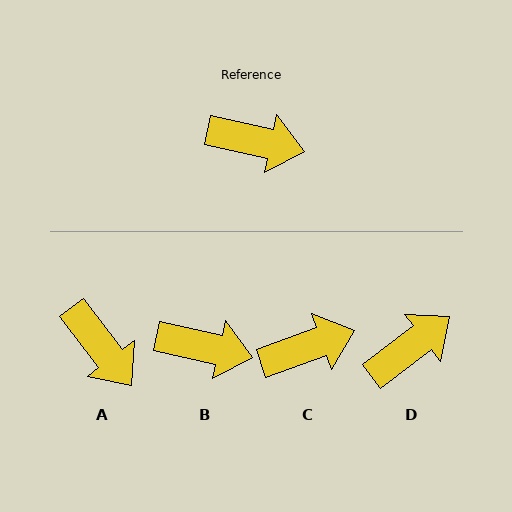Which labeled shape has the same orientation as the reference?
B.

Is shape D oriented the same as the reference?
No, it is off by about 50 degrees.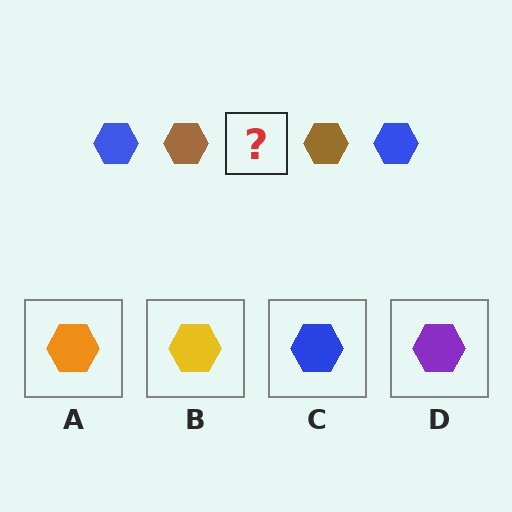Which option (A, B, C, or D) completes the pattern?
C.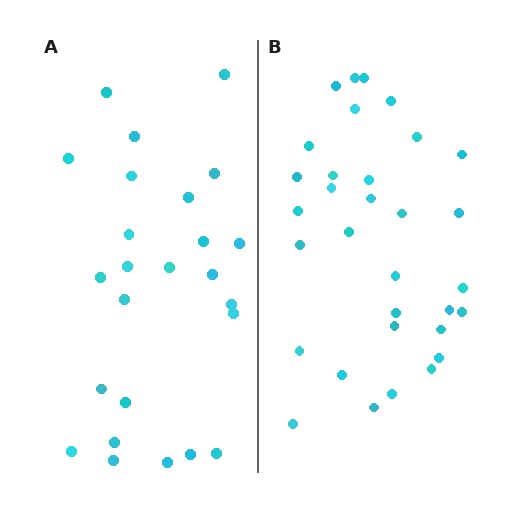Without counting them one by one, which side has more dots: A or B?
Region B (the right region) has more dots.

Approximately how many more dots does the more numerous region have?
Region B has roughly 8 or so more dots than region A.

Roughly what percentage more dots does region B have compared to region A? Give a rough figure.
About 30% more.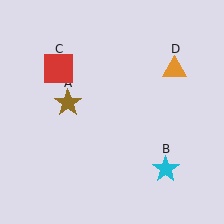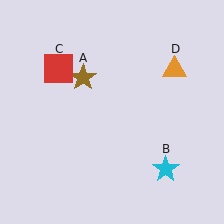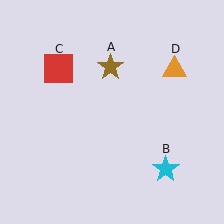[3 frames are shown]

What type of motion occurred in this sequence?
The brown star (object A) rotated clockwise around the center of the scene.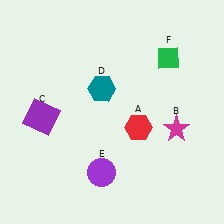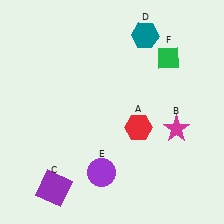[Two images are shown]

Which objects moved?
The objects that moved are: the purple square (C), the teal hexagon (D).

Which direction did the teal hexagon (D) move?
The teal hexagon (D) moved up.